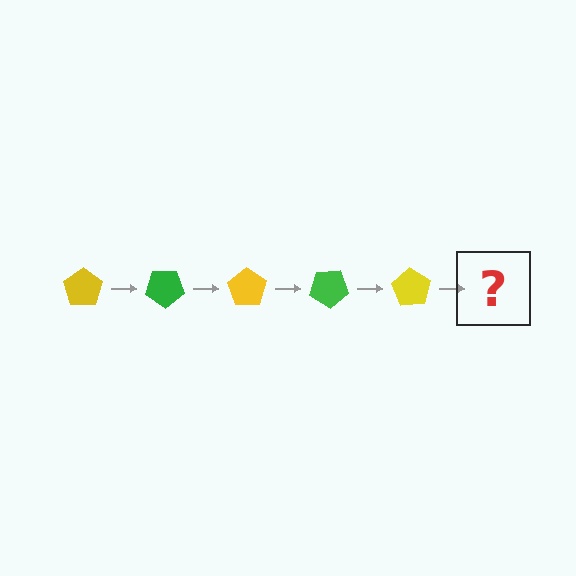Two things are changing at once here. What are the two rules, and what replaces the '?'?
The two rules are that it rotates 35 degrees each step and the color cycles through yellow and green. The '?' should be a green pentagon, rotated 175 degrees from the start.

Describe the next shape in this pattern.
It should be a green pentagon, rotated 175 degrees from the start.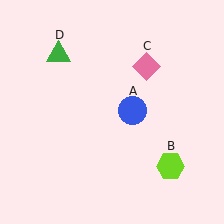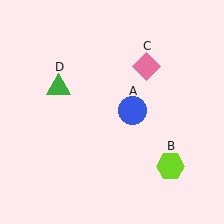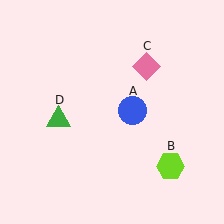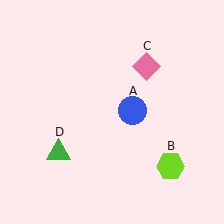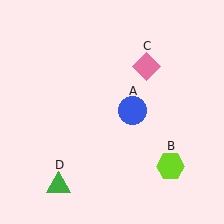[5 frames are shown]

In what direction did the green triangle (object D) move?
The green triangle (object D) moved down.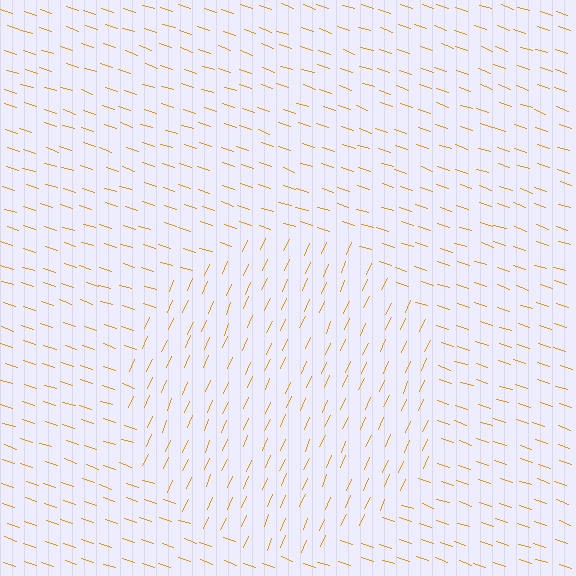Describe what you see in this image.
The image is filled with small orange line segments. A circle region in the image has lines oriented differently from the surrounding lines, creating a visible texture boundary.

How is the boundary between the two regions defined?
The boundary is defined purely by a change in line orientation (approximately 85 degrees difference). All lines are the same color and thickness.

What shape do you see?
I see a circle.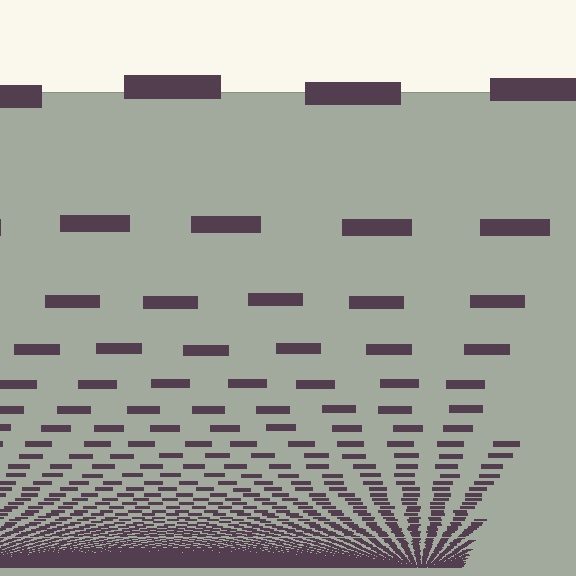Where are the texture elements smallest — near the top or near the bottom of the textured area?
Near the bottom.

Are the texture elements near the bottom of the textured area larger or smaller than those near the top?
Smaller. The gradient is inverted — elements near the bottom are smaller and denser.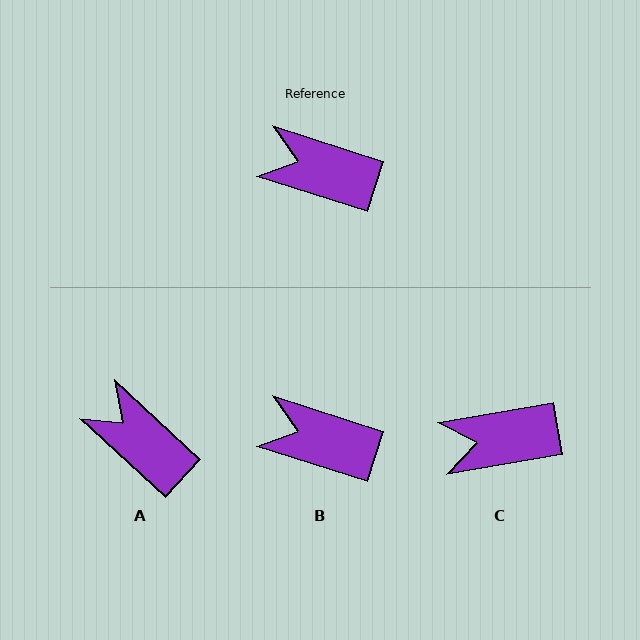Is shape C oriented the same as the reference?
No, it is off by about 27 degrees.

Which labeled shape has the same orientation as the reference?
B.